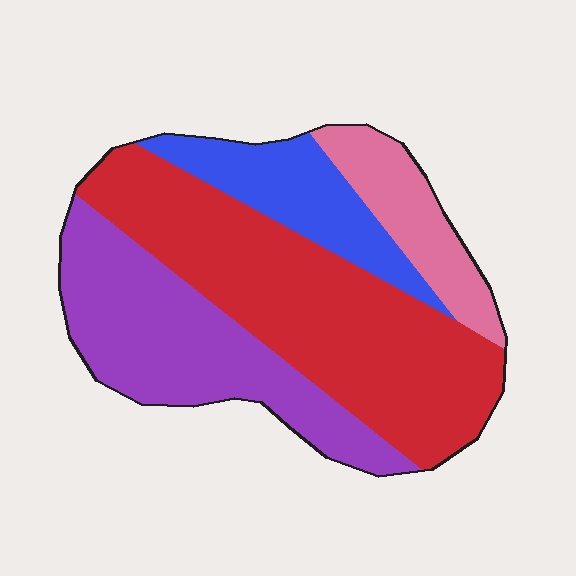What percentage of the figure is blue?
Blue covers 15% of the figure.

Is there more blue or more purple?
Purple.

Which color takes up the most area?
Red, at roughly 45%.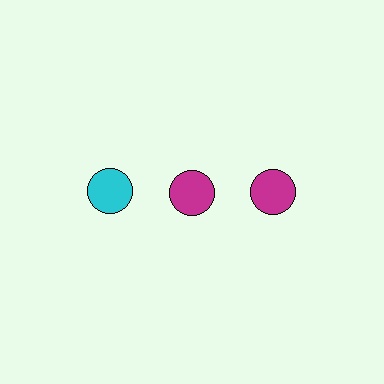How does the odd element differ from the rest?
It has a different color: cyan instead of magenta.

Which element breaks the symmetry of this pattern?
The cyan circle in the top row, leftmost column breaks the symmetry. All other shapes are magenta circles.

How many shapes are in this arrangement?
There are 3 shapes arranged in a grid pattern.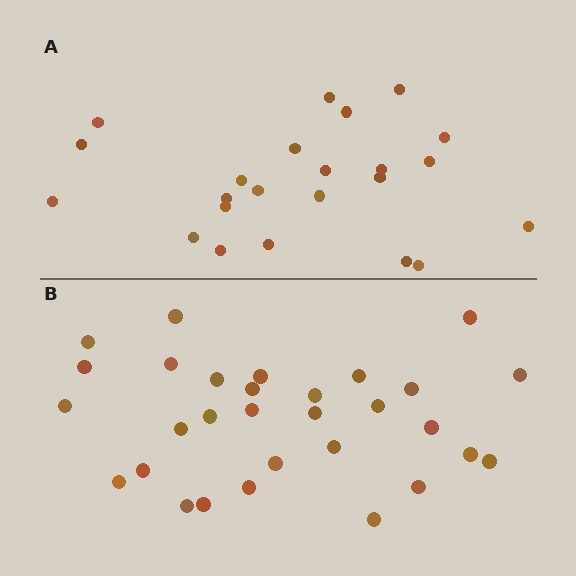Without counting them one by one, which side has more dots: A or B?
Region B (the bottom region) has more dots.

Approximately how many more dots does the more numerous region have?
Region B has roughly 8 or so more dots than region A.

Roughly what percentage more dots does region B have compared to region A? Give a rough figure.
About 30% more.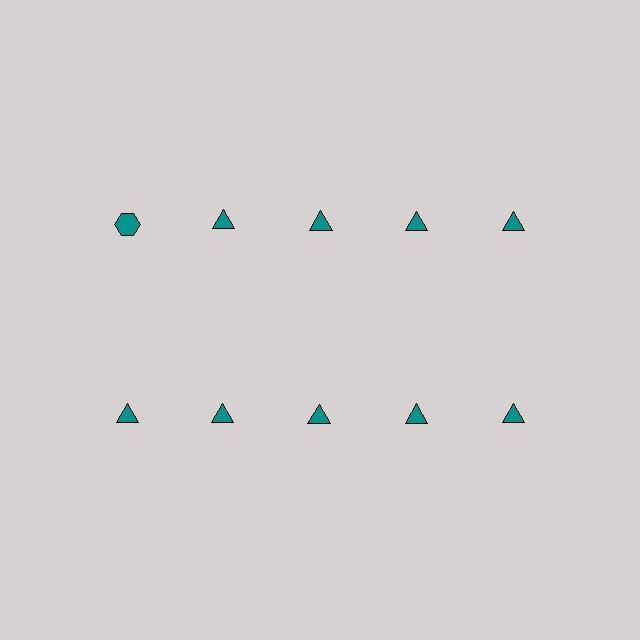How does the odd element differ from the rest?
It has a different shape: hexagon instead of triangle.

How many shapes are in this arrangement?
There are 10 shapes arranged in a grid pattern.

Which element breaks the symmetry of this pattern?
The teal hexagon in the top row, leftmost column breaks the symmetry. All other shapes are teal triangles.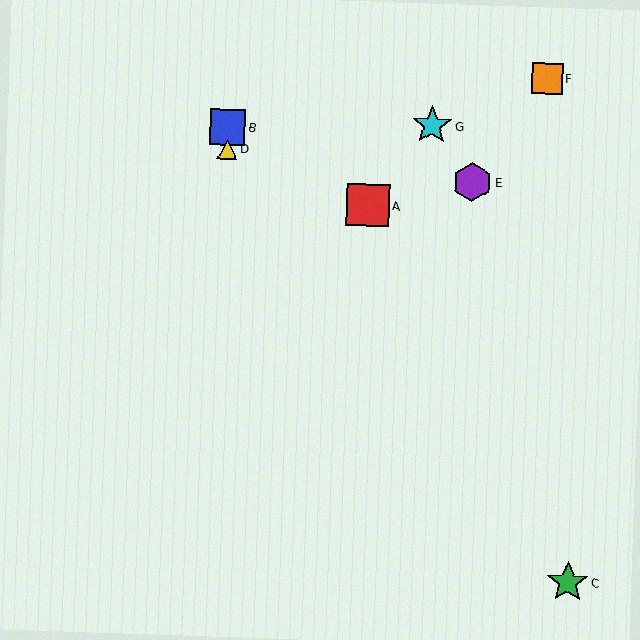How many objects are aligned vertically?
2 objects (B, D) are aligned vertically.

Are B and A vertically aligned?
No, B is at x≈228 and A is at x≈368.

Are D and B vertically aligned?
Yes, both are at x≈227.